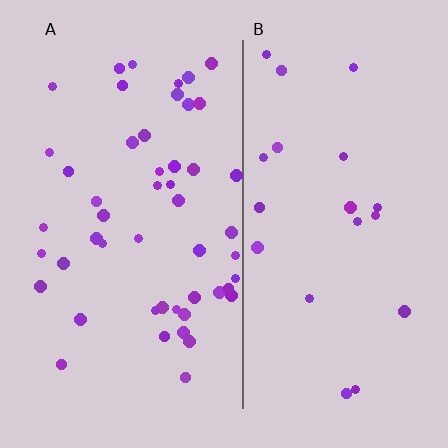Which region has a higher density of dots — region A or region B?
A (the left).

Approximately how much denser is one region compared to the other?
Approximately 2.4× — region A over region B.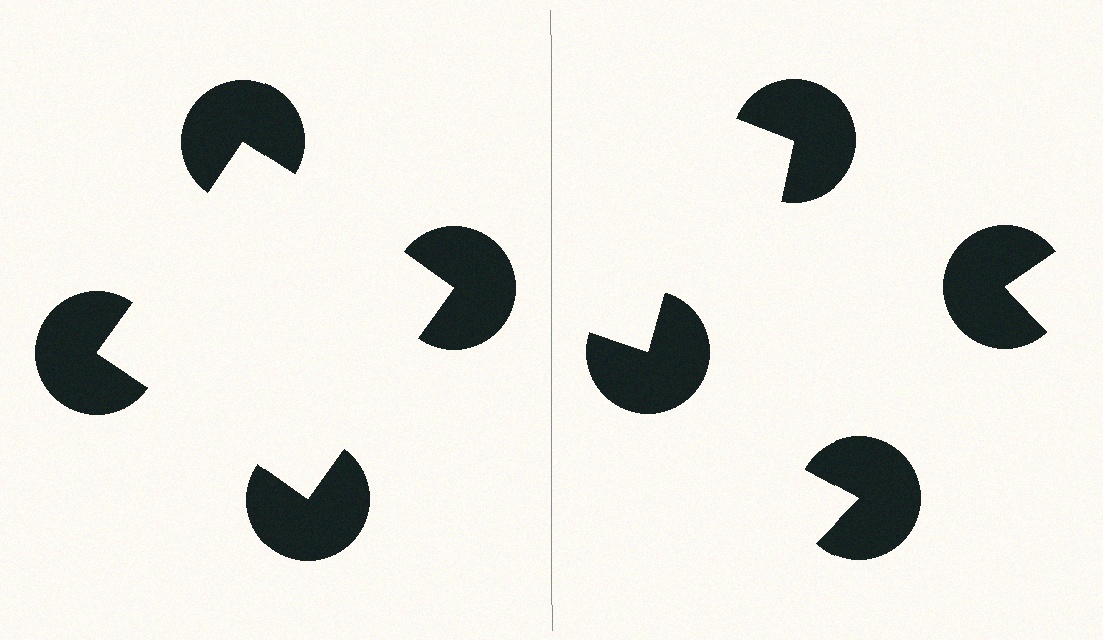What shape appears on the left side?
An illusory square.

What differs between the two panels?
The pac-man discs are positioned identically on both sides; only the wedge orientations differ. On the left they align to a square; on the right they are misaligned.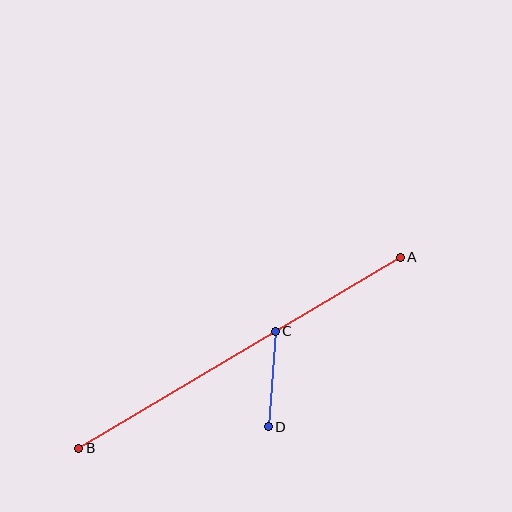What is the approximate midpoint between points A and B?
The midpoint is at approximately (239, 353) pixels.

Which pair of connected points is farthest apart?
Points A and B are farthest apart.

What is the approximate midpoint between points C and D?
The midpoint is at approximately (272, 379) pixels.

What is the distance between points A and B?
The distance is approximately 374 pixels.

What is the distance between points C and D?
The distance is approximately 96 pixels.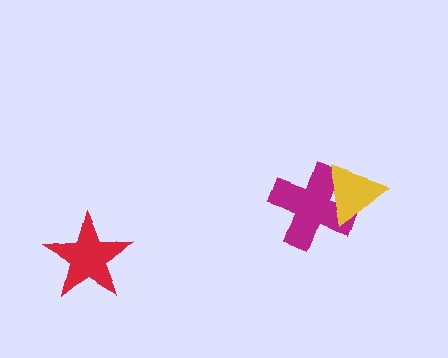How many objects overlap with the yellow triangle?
1 object overlaps with the yellow triangle.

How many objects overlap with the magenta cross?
1 object overlaps with the magenta cross.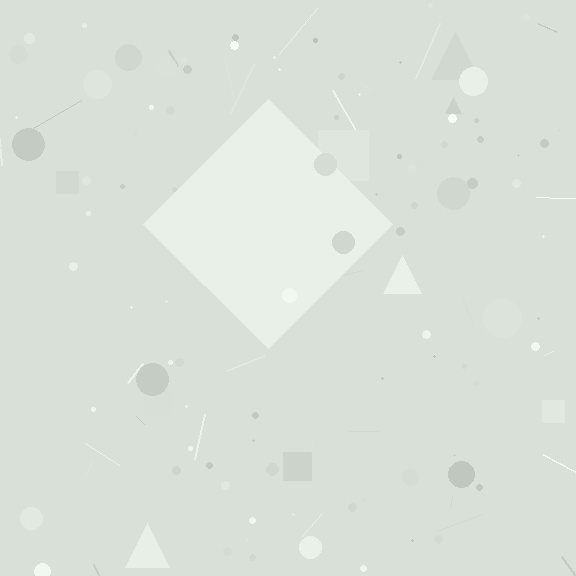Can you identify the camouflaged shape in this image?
The camouflaged shape is a diamond.